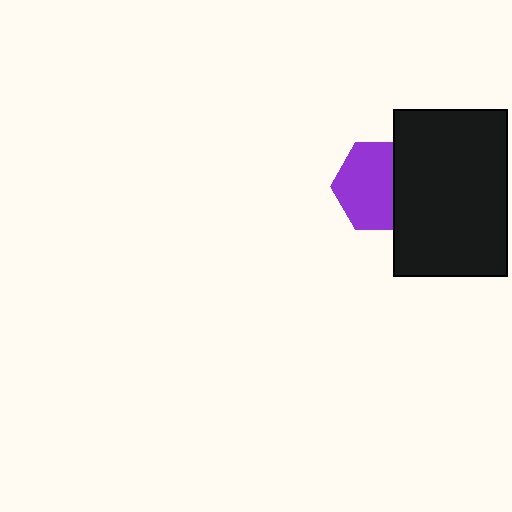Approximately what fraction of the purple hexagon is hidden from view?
Roughly 33% of the purple hexagon is hidden behind the black rectangle.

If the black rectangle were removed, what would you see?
You would see the complete purple hexagon.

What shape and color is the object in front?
The object in front is a black rectangle.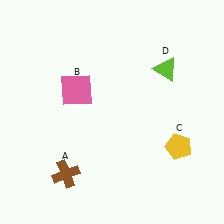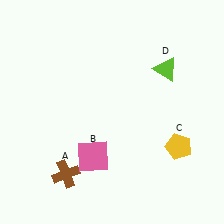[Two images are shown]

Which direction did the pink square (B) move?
The pink square (B) moved down.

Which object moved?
The pink square (B) moved down.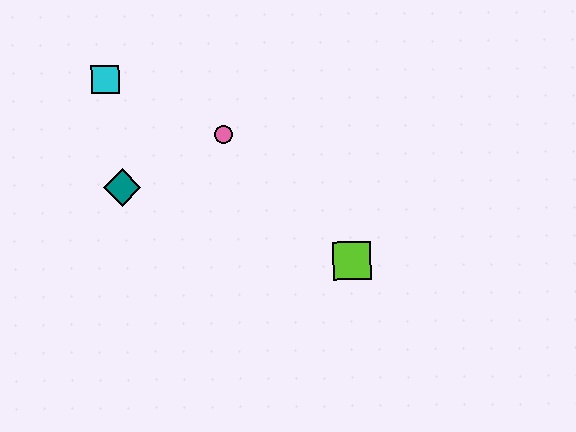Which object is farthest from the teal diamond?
The lime square is farthest from the teal diamond.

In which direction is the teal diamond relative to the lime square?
The teal diamond is to the left of the lime square.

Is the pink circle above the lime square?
Yes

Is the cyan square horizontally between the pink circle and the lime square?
No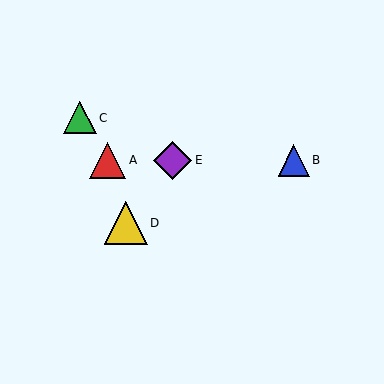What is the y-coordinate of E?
Object E is at y≈160.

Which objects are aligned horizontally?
Objects A, B, E are aligned horizontally.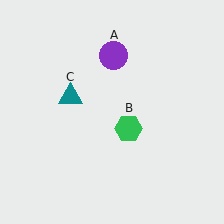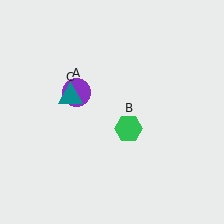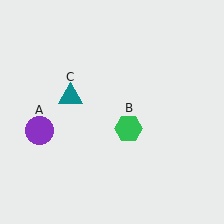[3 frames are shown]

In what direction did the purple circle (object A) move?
The purple circle (object A) moved down and to the left.